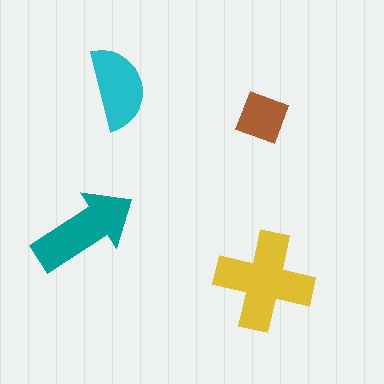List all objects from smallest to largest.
The brown square, the cyan semicircle, the teal arrow, the yellow cross.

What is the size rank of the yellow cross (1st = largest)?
1st.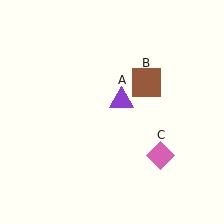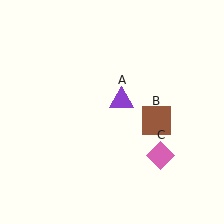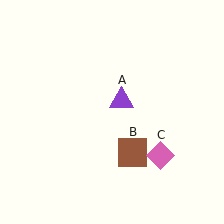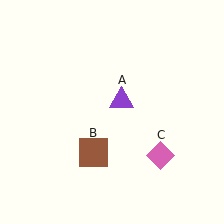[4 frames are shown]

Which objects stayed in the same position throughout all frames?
Purple triangle (object A) and pink diamond (object C) remained stationary.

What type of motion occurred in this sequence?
The brown square (object B) rotated clockwise around the center of the scene.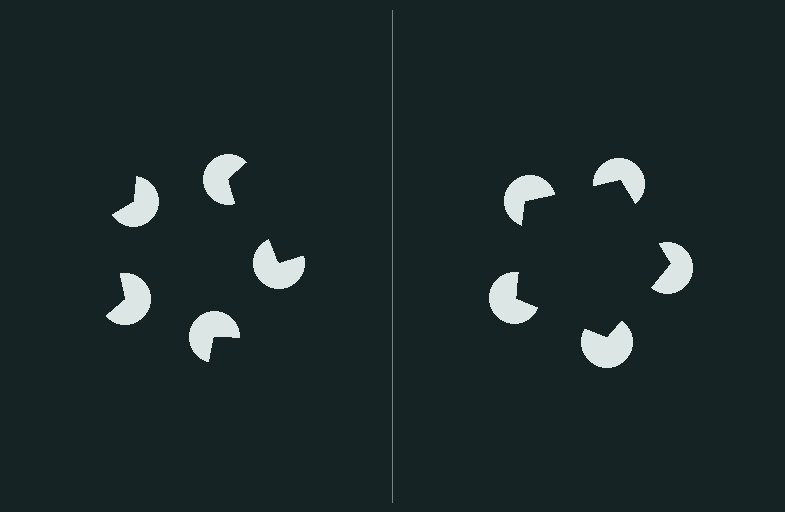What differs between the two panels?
The pac-man discs are positioned identically on both sides; only the wedge orientations differ. On the right they align to a pentagon; on the left they are misaligned.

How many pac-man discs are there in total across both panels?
10 — 5 on each side.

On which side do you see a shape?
An illusory pentagon appears on the right side. On the left side the wedge cuts are rotated, so no coherent shape forms.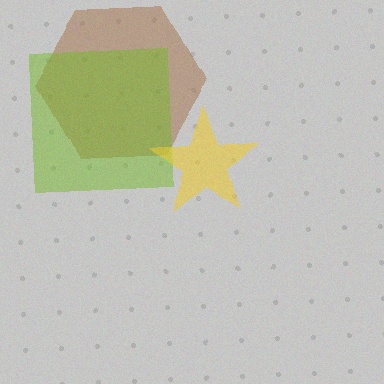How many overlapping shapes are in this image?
There are 3 overlapping shapes in the image.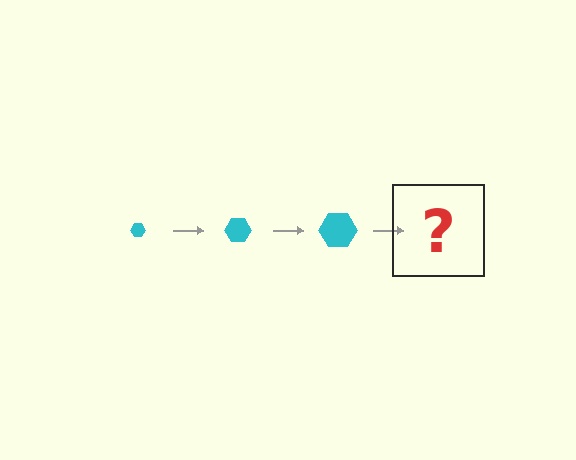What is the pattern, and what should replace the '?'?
The pattern is that the hexagon gets progressively larger each step. The '?' should be a cyan hexagon, larger than the previous one.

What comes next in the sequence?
The next element should be a cyan hexagon, larger than the previous one.